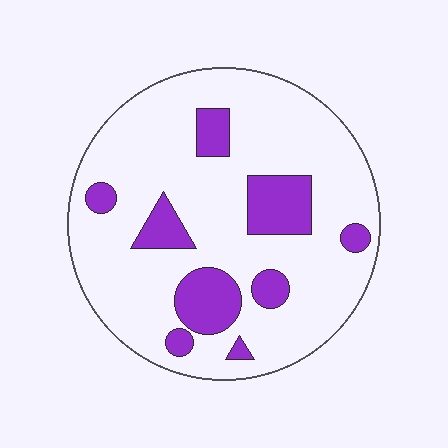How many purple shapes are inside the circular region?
9.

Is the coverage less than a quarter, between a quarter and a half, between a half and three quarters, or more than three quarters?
Less than a quarter.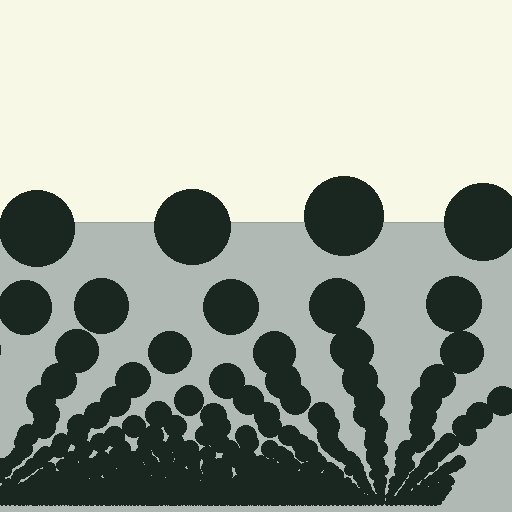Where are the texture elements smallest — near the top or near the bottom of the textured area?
Near the bottom.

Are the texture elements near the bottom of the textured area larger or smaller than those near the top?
Smaller. The gradient is inverted — elements near the bottom are smaller and denser.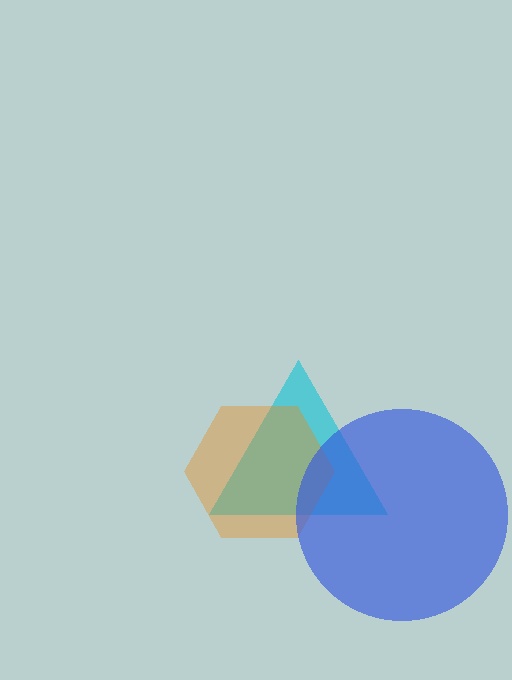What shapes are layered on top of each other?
The layered shapes are: a cyan triangle, an orange hexagon, a blue circle.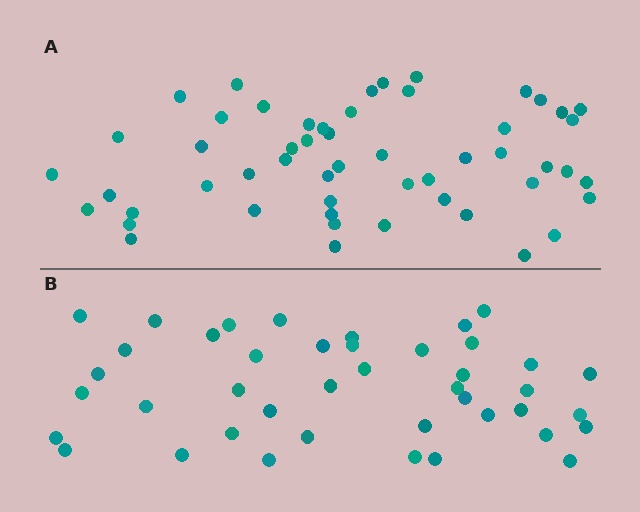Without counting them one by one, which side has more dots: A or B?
Region A (the top region) has more dots.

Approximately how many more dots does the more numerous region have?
Region A has roughly 12 or so more dots than region B.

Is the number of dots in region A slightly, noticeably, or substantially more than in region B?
Region A has noticeably more, but not dramatically so. The ratio is roughly 1.3 to 1.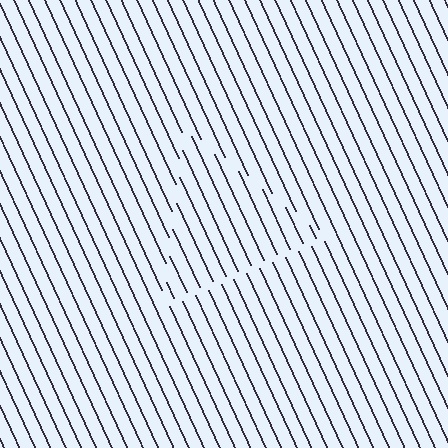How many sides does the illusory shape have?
3 sides — the line-ends trace a triangle.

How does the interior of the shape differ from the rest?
The interior of the shape contains the same grating, shifted by half a period — the contour is defined by the phase discontinuity where line-ends from the inner and outer gratings abut.